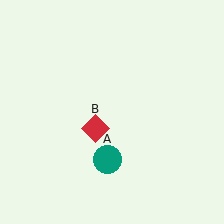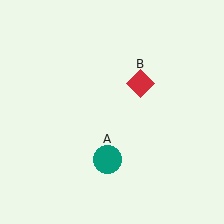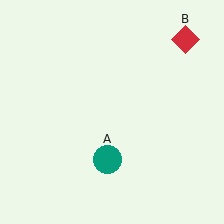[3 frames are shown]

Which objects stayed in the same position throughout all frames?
Teal circle (object A) remained stationary.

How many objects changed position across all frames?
1 object changed position: red diamond (object B).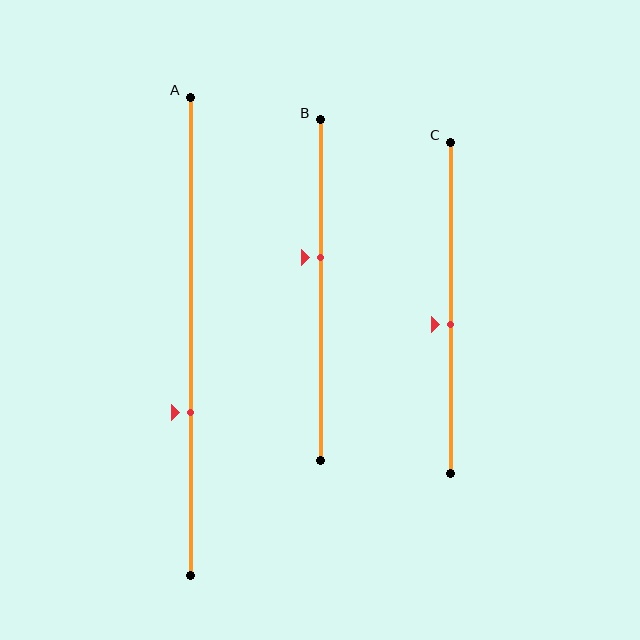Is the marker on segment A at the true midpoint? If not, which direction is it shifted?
No, the marker on segment A is shifted downward by about 16% of the segment length.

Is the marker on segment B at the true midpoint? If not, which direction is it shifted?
No, the marker on segment B is shifted upward by about 10% of the segment length.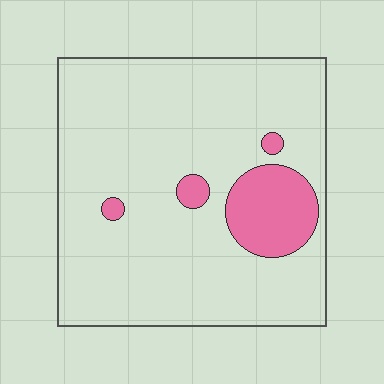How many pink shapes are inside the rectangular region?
4.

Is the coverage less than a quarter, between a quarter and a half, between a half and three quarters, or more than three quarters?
Less than a quarter.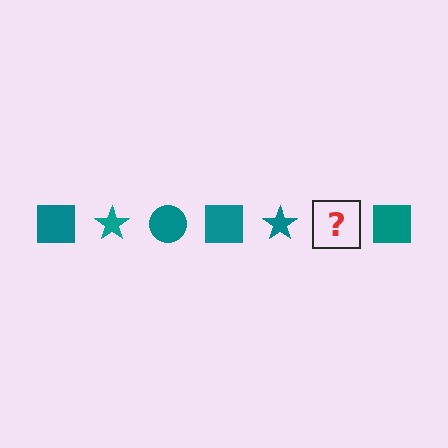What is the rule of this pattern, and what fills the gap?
The rule is that the pattern cycles through square, star, circle shapes in teal. The gap should be filled with a teal circle.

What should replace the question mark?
The question mark should be replaced with a teal circle.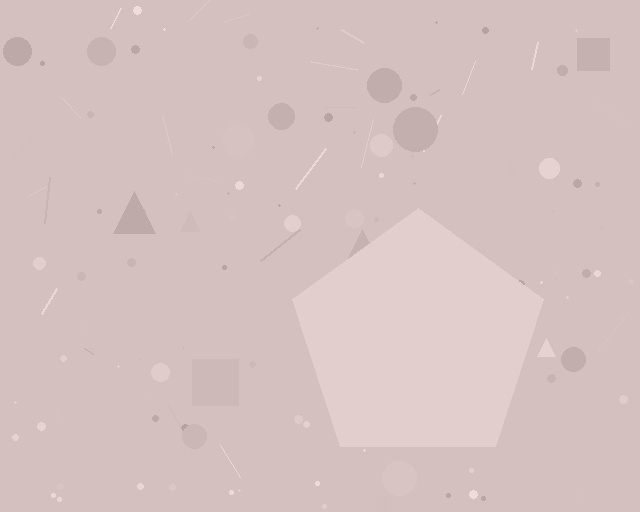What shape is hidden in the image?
A pentagon is hidden in the image.